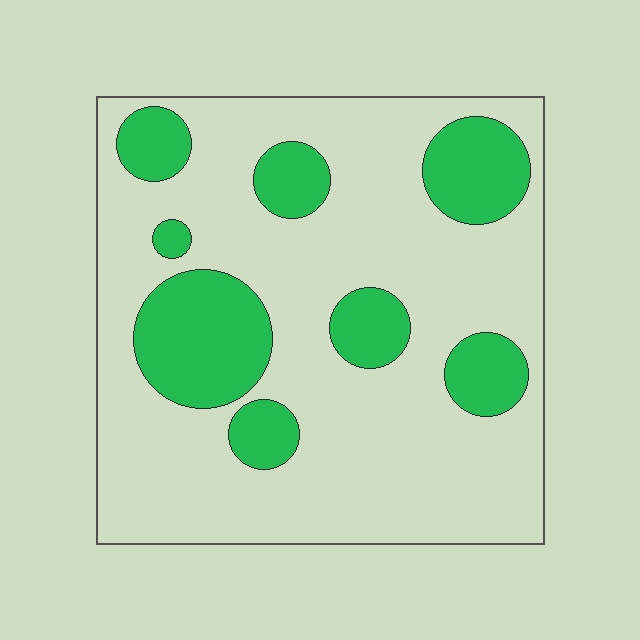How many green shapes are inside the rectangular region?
8.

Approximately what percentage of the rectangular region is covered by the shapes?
Approximately 25%.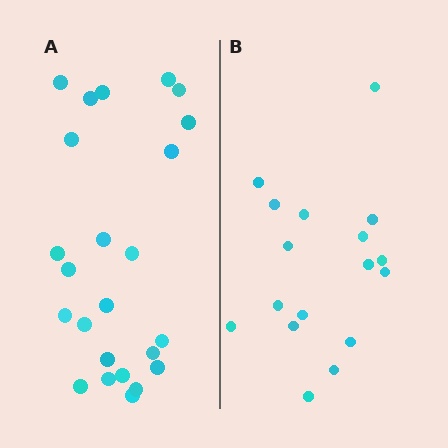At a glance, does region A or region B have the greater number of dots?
Region A (the left region) has more dots.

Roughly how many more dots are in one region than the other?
Region A has roughly 8 or so more dots than region B.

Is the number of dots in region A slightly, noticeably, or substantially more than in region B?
Region A has noticeably more, but not dramatically so. The ratio is roughly 1.4 to 1.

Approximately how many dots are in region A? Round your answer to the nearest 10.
About 20 dots. (The exact count is 24, which rounds to 20.)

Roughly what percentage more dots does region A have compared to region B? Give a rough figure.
About 40% more.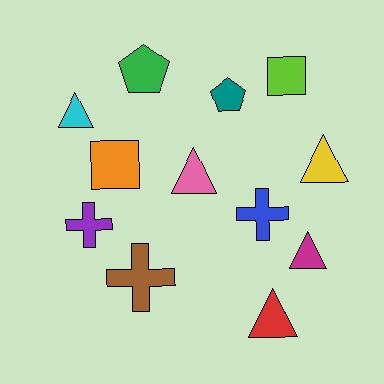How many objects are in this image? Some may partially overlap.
There are 12 objects.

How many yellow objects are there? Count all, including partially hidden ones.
There is 1 yellow object.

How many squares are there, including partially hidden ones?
There are 2 squares.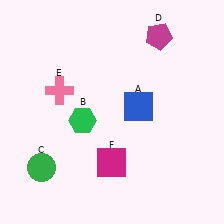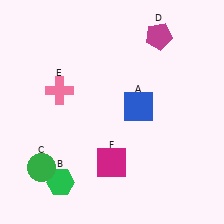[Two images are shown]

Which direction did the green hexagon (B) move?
The green hexagon (B) moved down.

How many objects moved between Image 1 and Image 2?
1 object moved between the two images.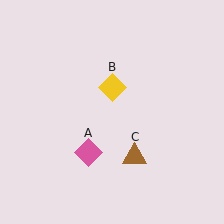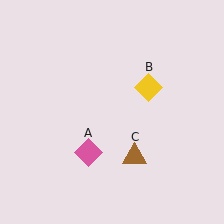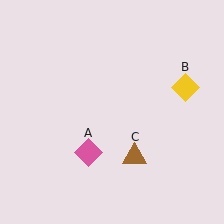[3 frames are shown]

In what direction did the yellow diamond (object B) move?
The yellow diamond (object B) moved right.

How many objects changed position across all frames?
1 object changed position: yellow diamond (object B).